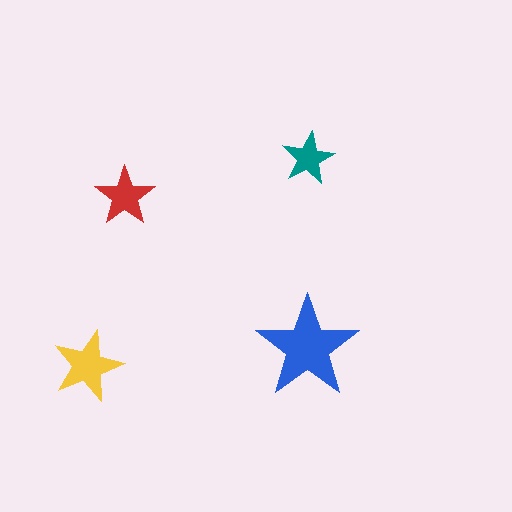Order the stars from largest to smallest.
the blue one, the yellow one, the red one, the teal one.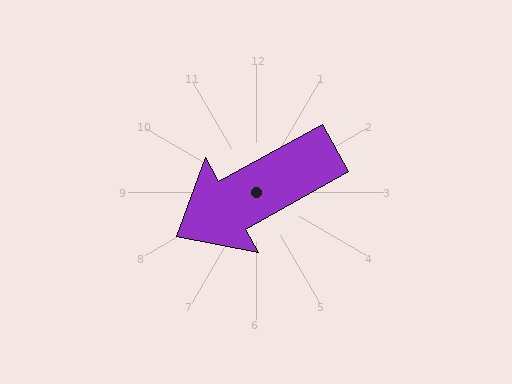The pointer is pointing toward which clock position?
Roughly 8 o'clock.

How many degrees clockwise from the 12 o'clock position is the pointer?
Approximately 241 degrees.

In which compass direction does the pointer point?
Southwest.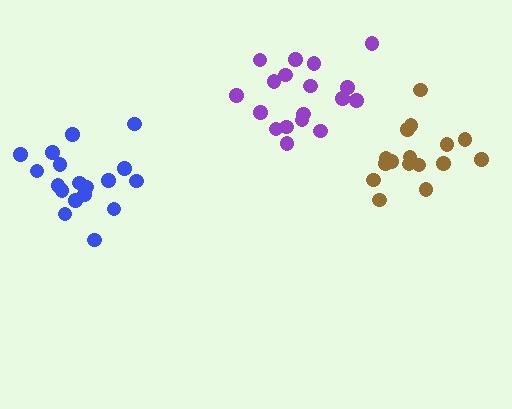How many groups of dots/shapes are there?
There are 3 groups.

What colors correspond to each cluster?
The clusters are colored: brown, blue, purple.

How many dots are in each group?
Group 1: 16 dots, Group 2: 18 dots, Group 3: 18 dots (52 total).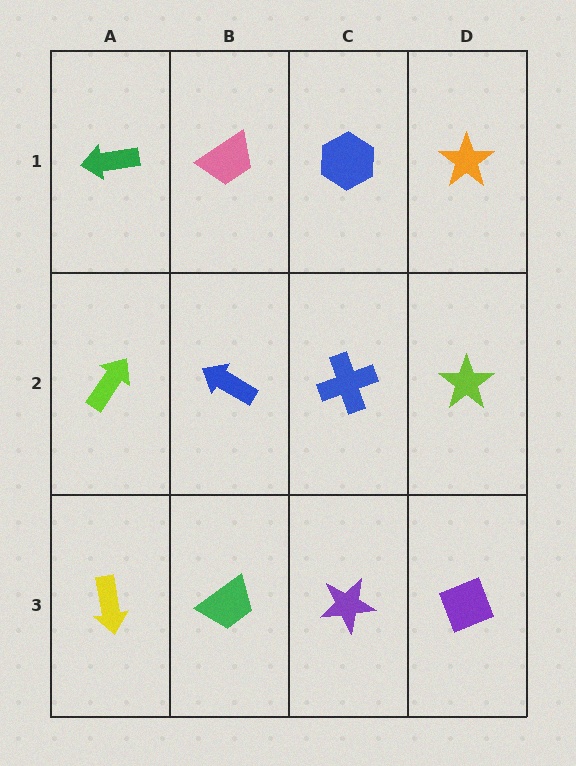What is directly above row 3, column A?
A lime arrow.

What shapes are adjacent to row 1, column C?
A blue cross (row 2, column C), a pink trapezoid (row 1, column B), an orange star (row 1, column D).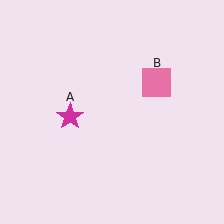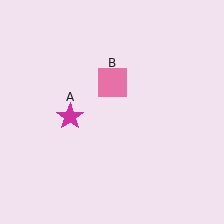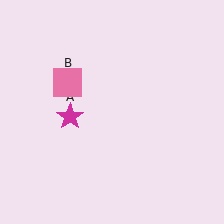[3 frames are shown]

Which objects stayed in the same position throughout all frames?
Magenta star (object A) remained stationary.